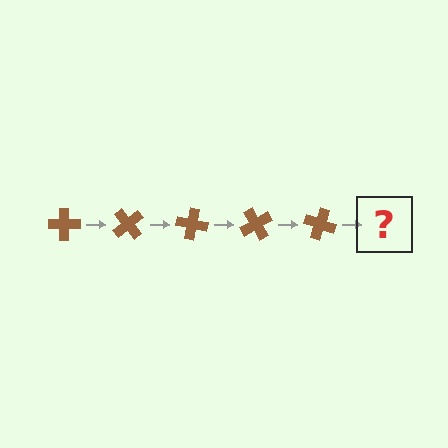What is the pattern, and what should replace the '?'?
The pattern is that the cross rotates 50 degrees each step. The '?' should be a brown cross rotated 250 degrees.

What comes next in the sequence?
The next element should be a brown cross rotated 250 degrees.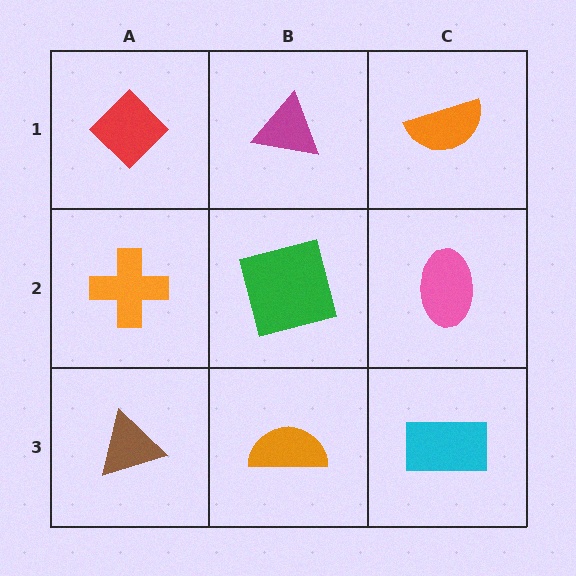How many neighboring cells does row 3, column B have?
3.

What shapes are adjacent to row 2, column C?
An orange semicircle (row 1, column C), a cyan rectangle (row 3, column C), a green square (row 2, column B).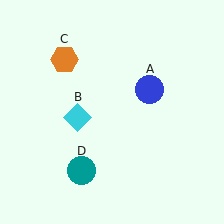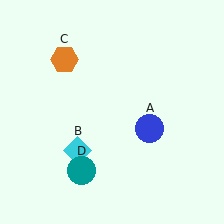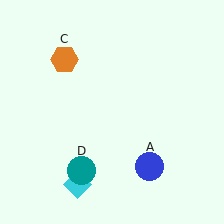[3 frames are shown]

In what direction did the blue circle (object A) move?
The blue circle (object A) moved down.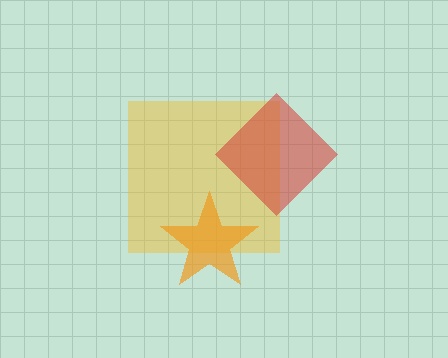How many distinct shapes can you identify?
There are 3 distinct shapes: a yellow square, an orange star, a red diamond.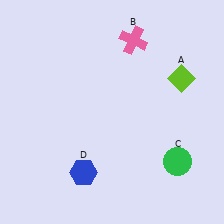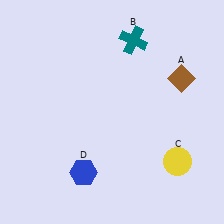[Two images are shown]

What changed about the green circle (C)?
In Image 1, C is green. In Image 2, it changed to yellow.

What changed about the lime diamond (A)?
In Image 1, A is lime. In Image 2, it changed to brown.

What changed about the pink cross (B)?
In Image 1, B is pink. In Image 2, it changed to teal.